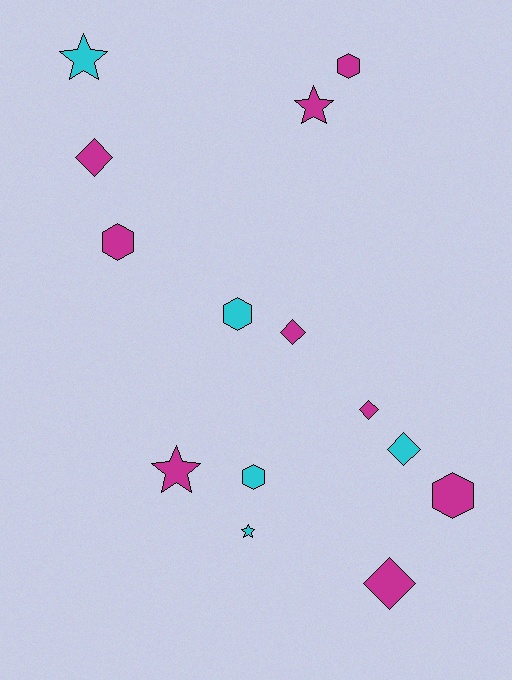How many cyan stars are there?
There are 2 cyan stars.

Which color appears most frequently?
Magenta, with 9 objects.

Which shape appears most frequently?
Diamond, with 5 objects.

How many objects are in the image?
There are 14 objects.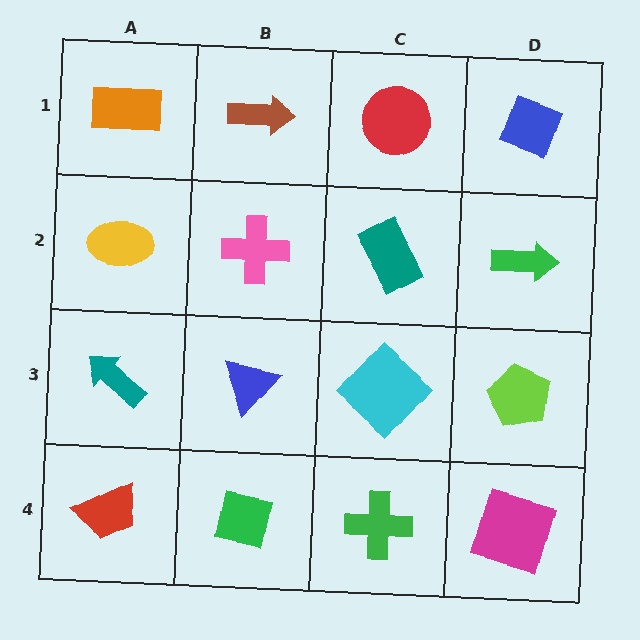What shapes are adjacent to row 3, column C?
A teal rectangle (row 2, column C), a green cross (row 4, column C), a blue triangle (row 3, column B), a lime pentagon (row 3, column D).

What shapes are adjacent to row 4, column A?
A teal arrow (row 3, column A), a green square (row 4, column B).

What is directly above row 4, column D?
A lime pentagon.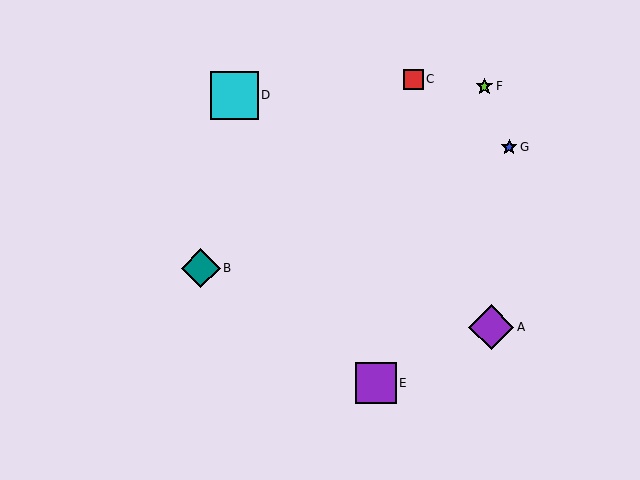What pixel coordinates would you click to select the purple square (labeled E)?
Click at (376, 383) to select the purple square E.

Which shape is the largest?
The cyan square (labeled D) is the largest.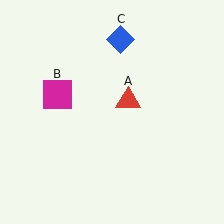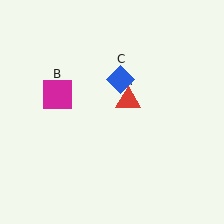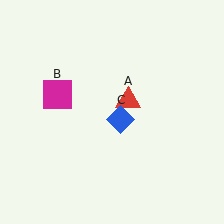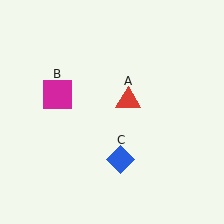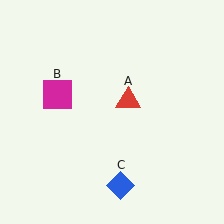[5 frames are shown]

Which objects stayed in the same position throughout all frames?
Red triangle (object A) and magenta square (object B) remained stationary.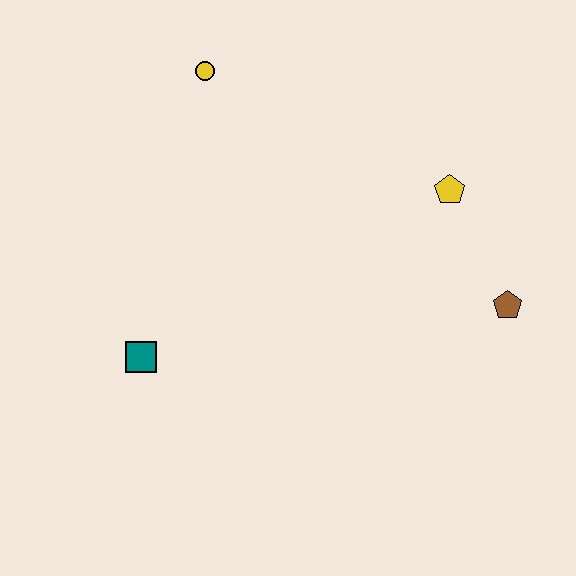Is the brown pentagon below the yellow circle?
Yes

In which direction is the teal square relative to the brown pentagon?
The teal square is to the left of the brown pentagon.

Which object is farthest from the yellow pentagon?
The teal square is farthest from the yellow pentagon.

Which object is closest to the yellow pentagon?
The brown pentagon is closest to the yellow pentagon.